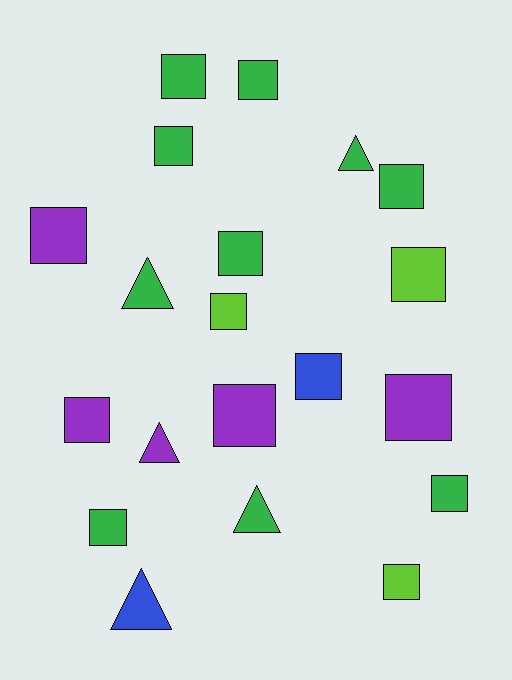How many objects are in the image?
There are 20 objects.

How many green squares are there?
There are 7 green squares.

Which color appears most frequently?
Green, with 10 objects.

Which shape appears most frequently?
Square, with 15 objects.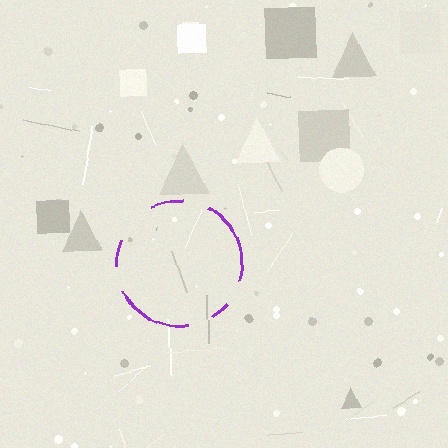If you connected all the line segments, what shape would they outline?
They would outline a circle.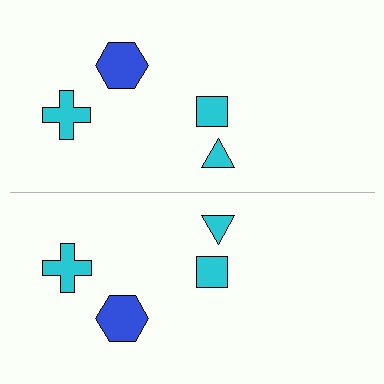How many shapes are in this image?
There are 8 shapes in this image.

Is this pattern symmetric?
Yes, this pattern has bilateral (reflection) symmetry.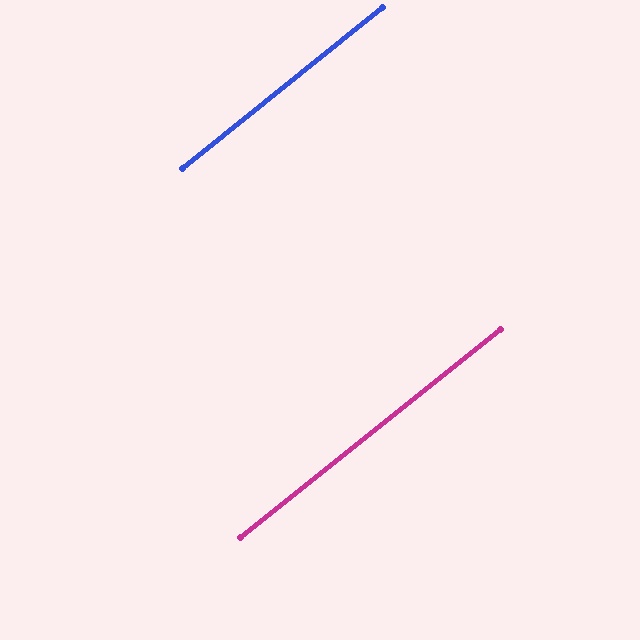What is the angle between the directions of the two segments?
Approximately 0 degrees.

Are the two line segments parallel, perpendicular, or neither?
Parallel — their directions differ by only 0.0°.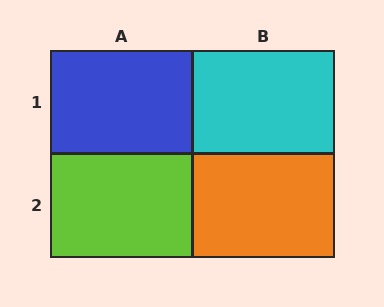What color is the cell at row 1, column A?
Blue.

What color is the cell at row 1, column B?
Cyan.